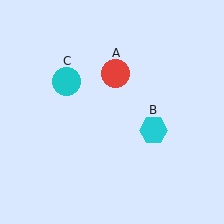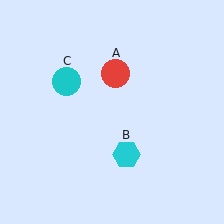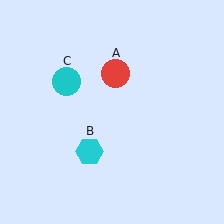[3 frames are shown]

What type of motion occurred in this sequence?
The cyan hexagon (object B) rotated clockwise around the center of the scene.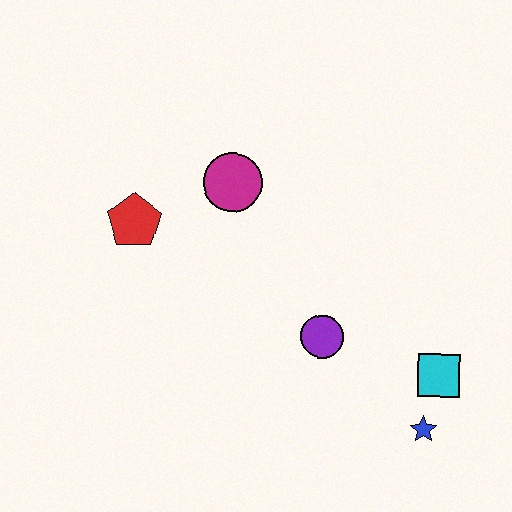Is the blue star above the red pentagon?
No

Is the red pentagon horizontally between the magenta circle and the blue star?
No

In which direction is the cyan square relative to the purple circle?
The cyan square is to the right of the purple circle.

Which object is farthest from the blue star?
The red pentagon is farthest from the blue star.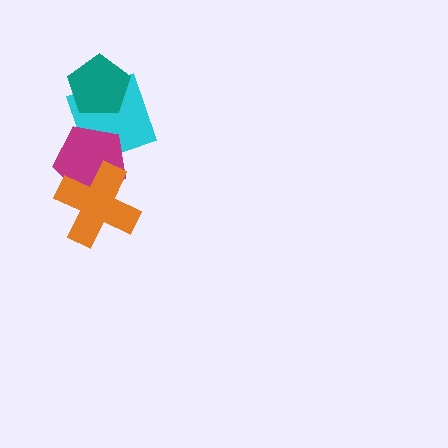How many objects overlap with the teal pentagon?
1 object overlaps with the teal pentagon.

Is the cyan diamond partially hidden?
Yes, it is partially covered by another shape.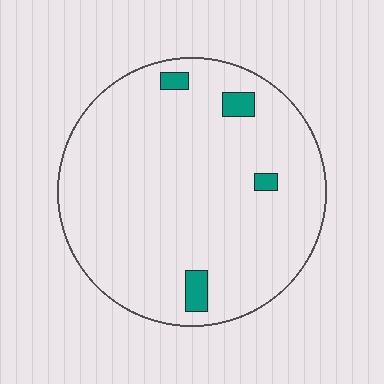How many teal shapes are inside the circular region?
4.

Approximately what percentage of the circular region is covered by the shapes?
Approximately 5%.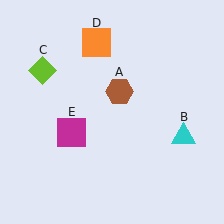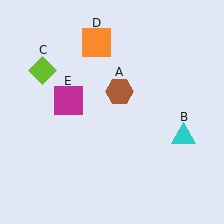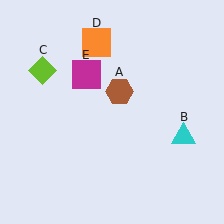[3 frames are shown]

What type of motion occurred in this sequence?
The magenta square (object E) rotated clockwise around the center of the scene.